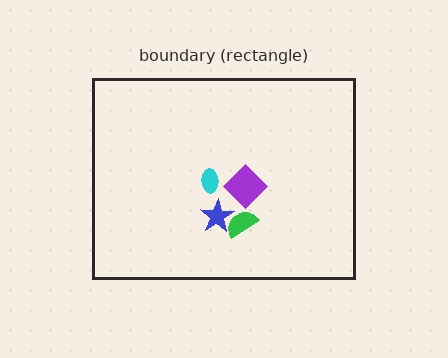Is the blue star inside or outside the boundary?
Inside.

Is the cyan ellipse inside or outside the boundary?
Inside.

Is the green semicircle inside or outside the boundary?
Inside.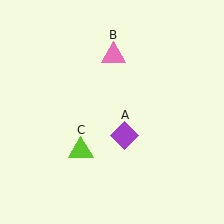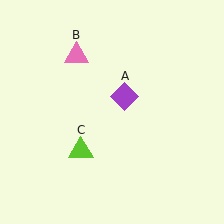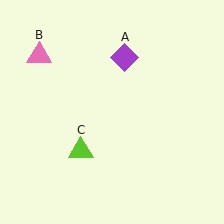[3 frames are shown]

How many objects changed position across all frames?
2 objects changed position: purple diamond (object A), pink triangle (object B).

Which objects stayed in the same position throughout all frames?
Lime triangle (object C) remained stationary.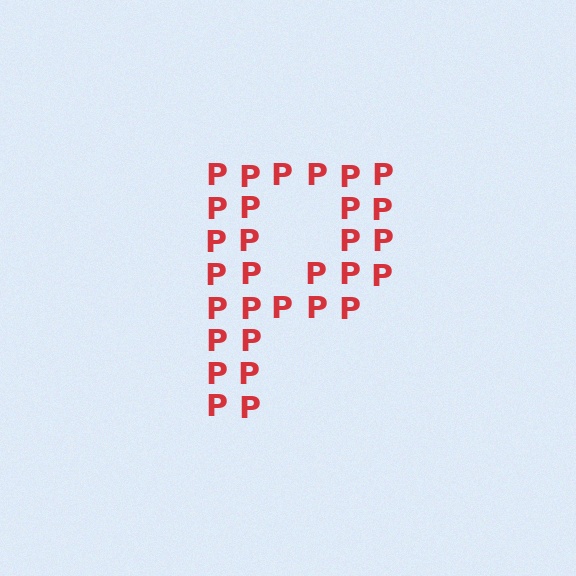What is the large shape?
The large shape is the letter P.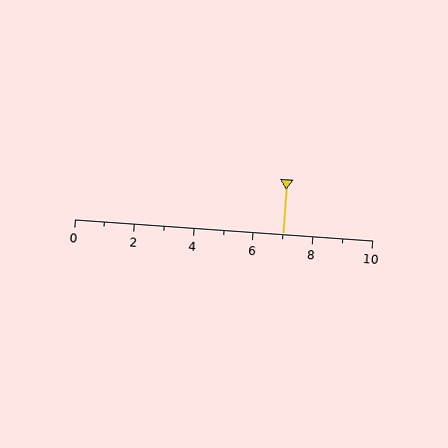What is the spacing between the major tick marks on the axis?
The major ticks are spaced 2 apart.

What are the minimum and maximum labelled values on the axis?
The axis runs from 0 to 10.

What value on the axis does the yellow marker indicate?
The marker indicates approximately 7.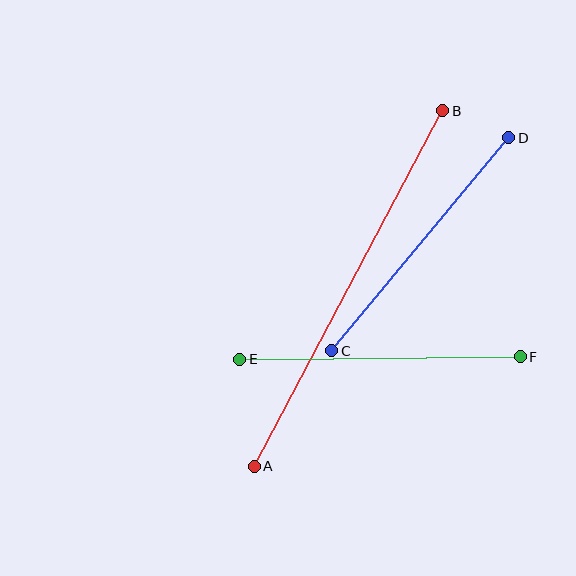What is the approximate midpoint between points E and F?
The midpoint is at approximately (380, 358) pixels.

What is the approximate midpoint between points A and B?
The midpoint is at approximately (349, 289) pixels.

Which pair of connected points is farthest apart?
Points A and B are farthest apart.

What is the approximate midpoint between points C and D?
The midpoint is at approximately (420, 244) pixels.